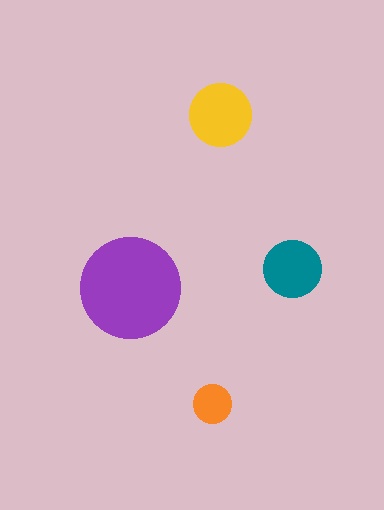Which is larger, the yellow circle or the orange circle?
The yellow one.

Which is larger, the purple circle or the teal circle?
The purple one.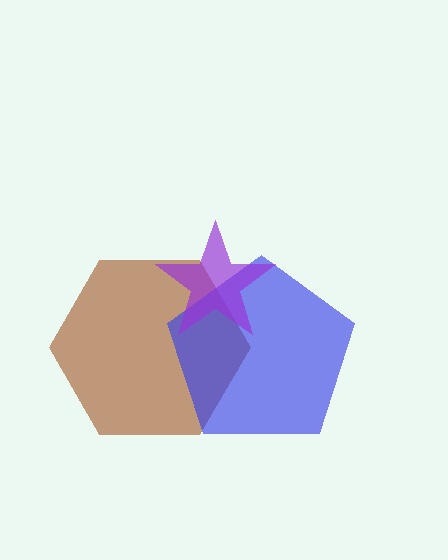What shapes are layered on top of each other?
The layered shapes are: a brown hexagon, a blue pentagon, a purple star.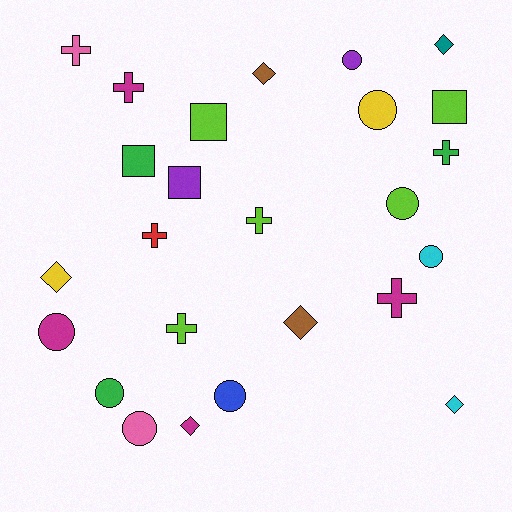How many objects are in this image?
There are 25 objects.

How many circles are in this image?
There are 8 circles.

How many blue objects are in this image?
There is 1 blue object.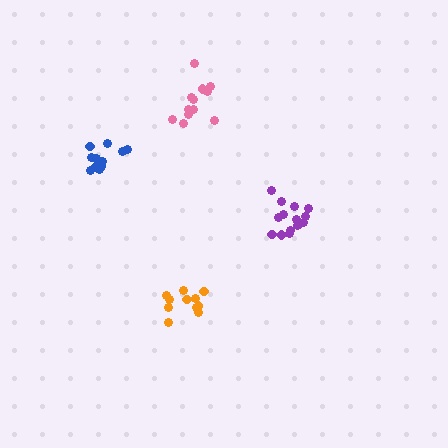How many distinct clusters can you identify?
There are 4 distinct clusters.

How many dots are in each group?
Group 1: 11 dots, Group 2: 12 dots, Group 3: 15 dots, Group 4: 11 dots (49 total).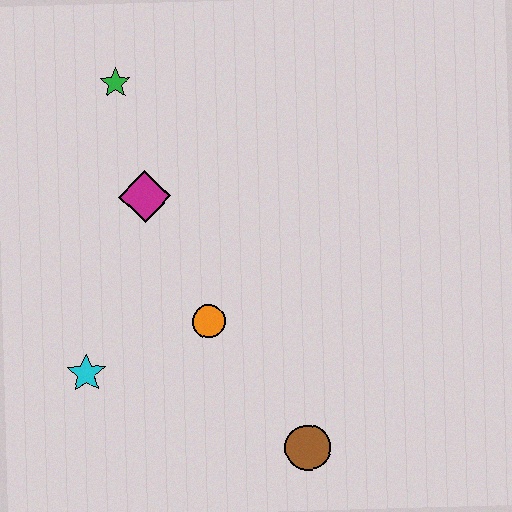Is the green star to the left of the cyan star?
No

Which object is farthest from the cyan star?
The green star is farthest from the cyan star.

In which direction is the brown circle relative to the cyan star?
The brown circle is to the right of the cyan star.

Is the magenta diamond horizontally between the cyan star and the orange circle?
Yes